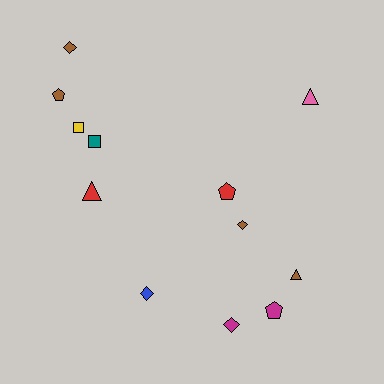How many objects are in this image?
There are 12 objects.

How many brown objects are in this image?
There are 4 brown objects.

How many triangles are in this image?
There are 3 triangles.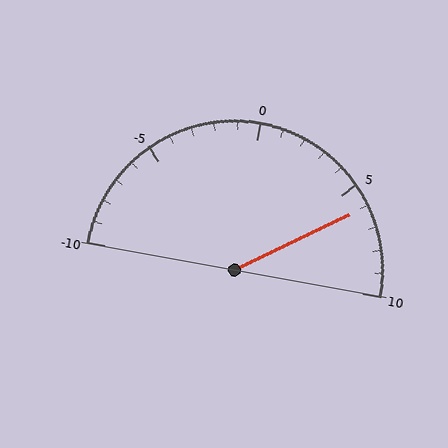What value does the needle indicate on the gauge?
The needle indicates approximately 6.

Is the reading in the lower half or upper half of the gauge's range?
The reading is in the upper half of the range (-10 to 10).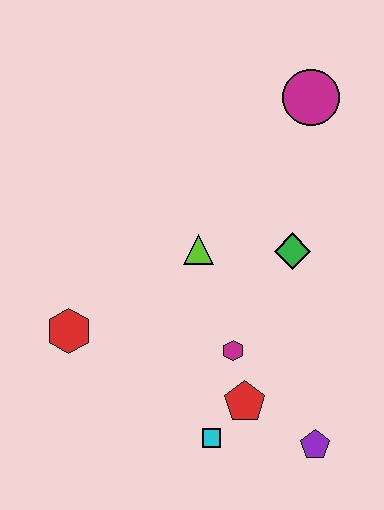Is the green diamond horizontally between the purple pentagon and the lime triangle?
Yes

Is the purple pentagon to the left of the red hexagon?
No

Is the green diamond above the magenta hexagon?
Yes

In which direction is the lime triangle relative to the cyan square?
The lime triangle is above the cyan square.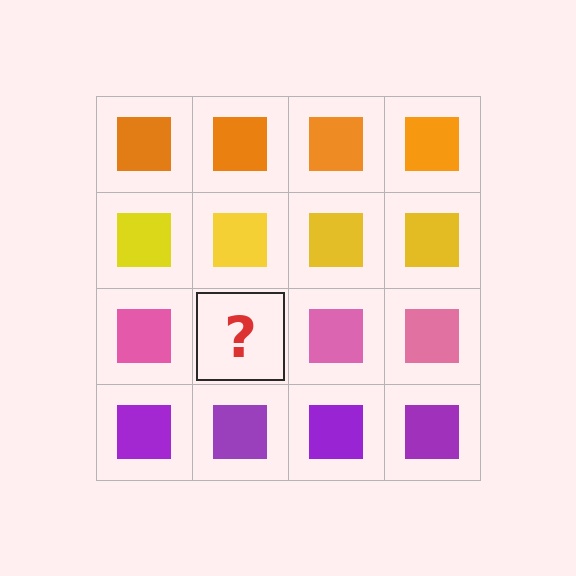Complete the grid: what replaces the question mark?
The question mark should be replaced with a pink square.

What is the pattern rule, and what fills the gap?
The rule is that each row has a consistent color. The gap should be filled with a pink square.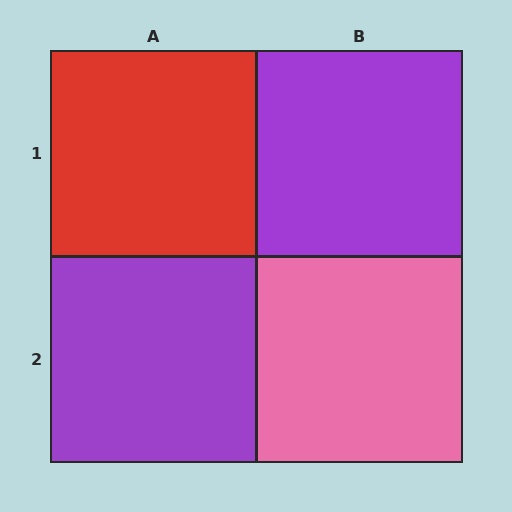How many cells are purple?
2 cells are purple.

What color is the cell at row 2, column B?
Pink.